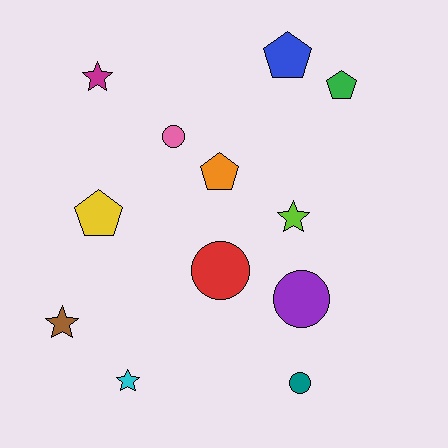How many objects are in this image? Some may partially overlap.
There are 12 objects.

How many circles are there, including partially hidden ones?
There are 4 circles.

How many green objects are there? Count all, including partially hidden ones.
There is 1 green object.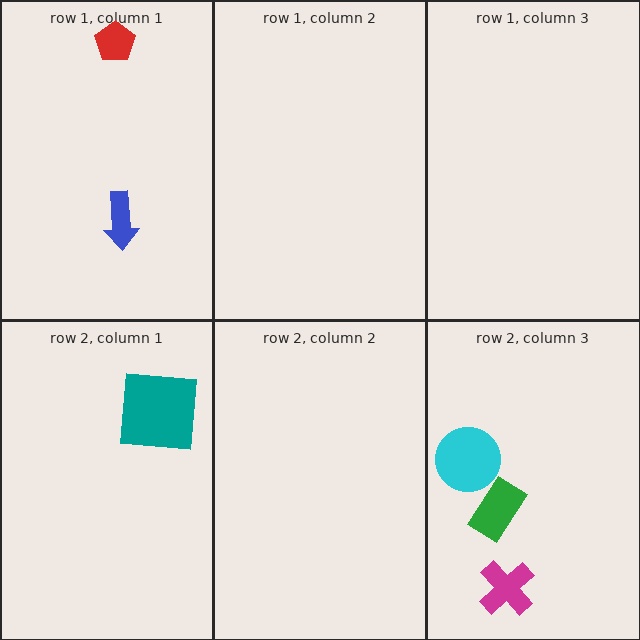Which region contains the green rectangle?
The row 2, column 3 region.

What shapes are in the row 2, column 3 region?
The cyan circle, the green rectangle, the magenta cross.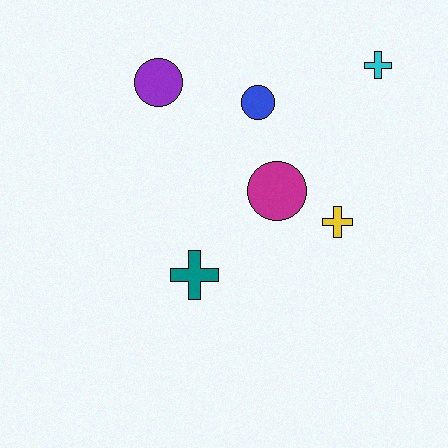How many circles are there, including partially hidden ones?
There are 3 circles.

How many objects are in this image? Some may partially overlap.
There are 6 objects.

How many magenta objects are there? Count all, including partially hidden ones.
There is 1 magenta object.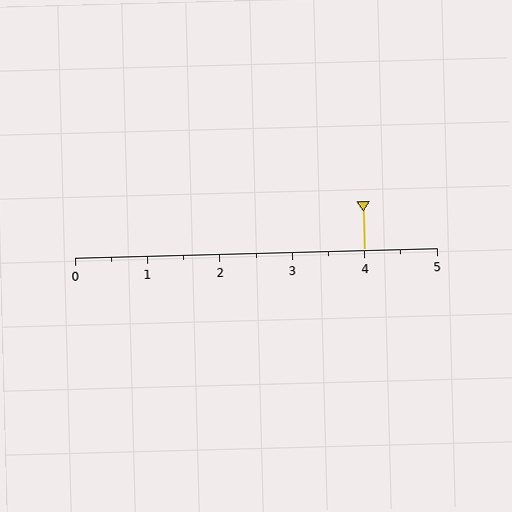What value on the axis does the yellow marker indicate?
The marker indicates approximately 4.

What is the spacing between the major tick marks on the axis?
The major ticks are spaced 1 apart.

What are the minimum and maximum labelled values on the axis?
The axis runs from 0 to 5.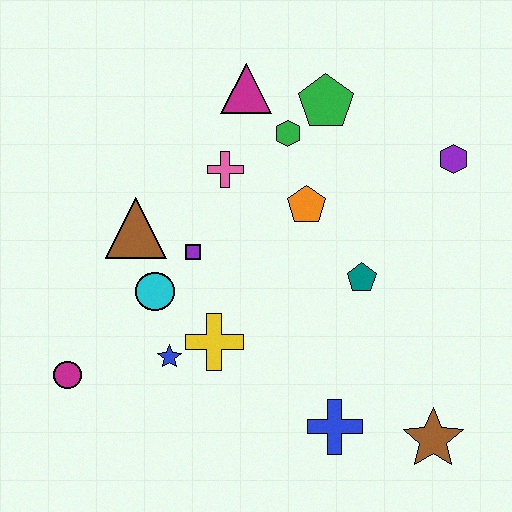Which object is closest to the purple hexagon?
The green pentagon is closest to the purple hexagon.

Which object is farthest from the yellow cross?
The purple hexagon is farthest from the yellow cross.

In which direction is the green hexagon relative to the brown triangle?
The green hexagon is to the right of the brown triangle.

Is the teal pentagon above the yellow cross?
Yes